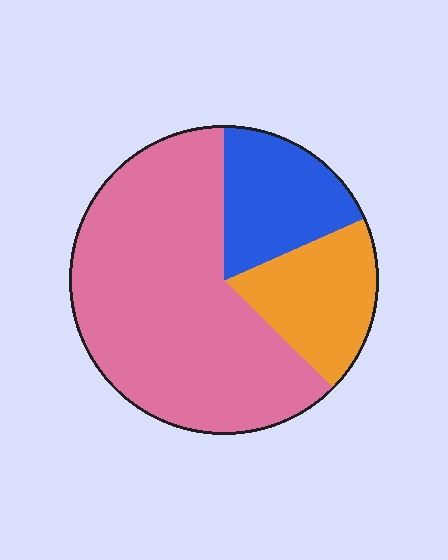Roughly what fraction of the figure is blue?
Blue takes up about one fifth (1/5) of the figure.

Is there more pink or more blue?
Pink.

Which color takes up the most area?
Pink, at roughly 65%.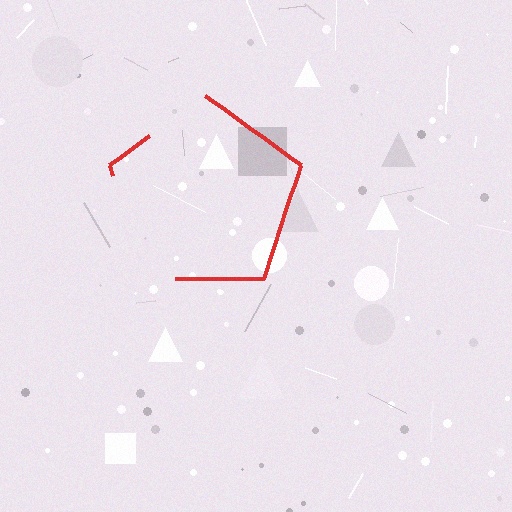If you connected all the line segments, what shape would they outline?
They would outline a pentagon.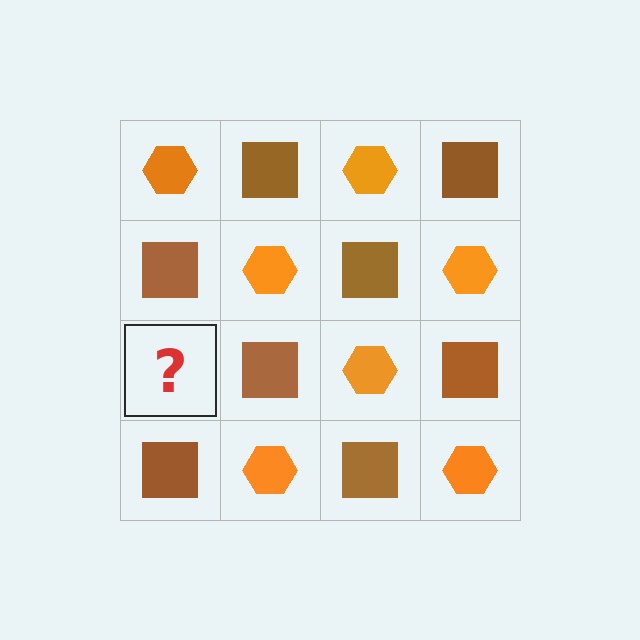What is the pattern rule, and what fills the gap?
The rule is that it alternates orange hexagon and brown square in a checkerboard pattern. The gap should be filled with an orange hexagon.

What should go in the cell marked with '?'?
The missing cell should contain an orange hexagon.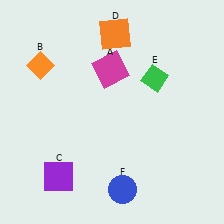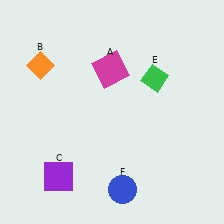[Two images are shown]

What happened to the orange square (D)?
The orange square (D) was removed in Image 2. It was in the top-right area of Image 1.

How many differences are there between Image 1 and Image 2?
There is 1 difference between the two images.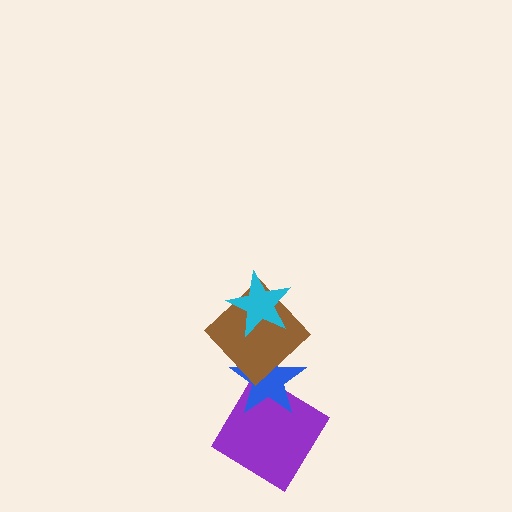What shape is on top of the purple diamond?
The blue star is on top of the purple diamond.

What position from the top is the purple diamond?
The purple diamond is 4th from the top.